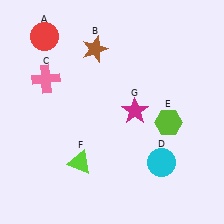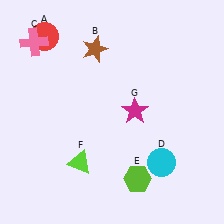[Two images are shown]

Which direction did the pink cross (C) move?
The pink cross (C) moved up.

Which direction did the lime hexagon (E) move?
The lime hexagon (E) moved down.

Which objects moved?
The objects that moved are: the pink cross (C), the lime hexagon (E).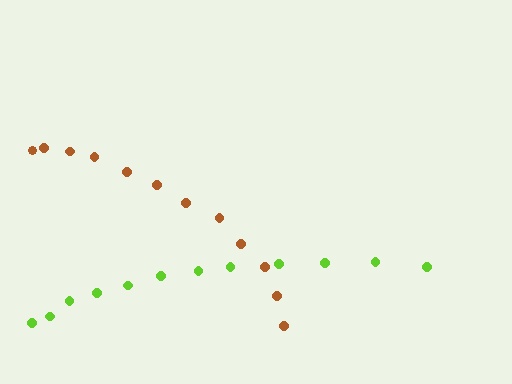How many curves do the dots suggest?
There are 2 distinct paths.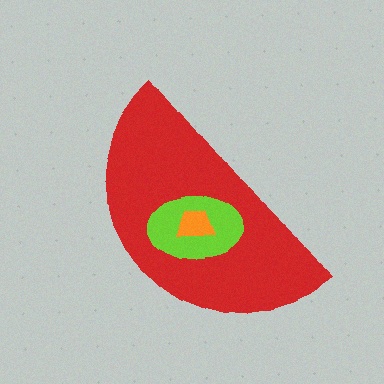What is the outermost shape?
The red semicircle.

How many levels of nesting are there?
3.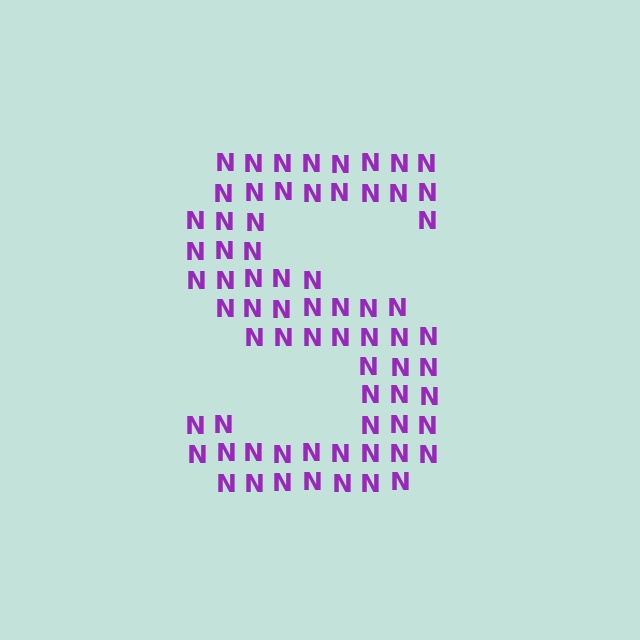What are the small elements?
The small elements are letter N's.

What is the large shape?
The large shape is the letter S.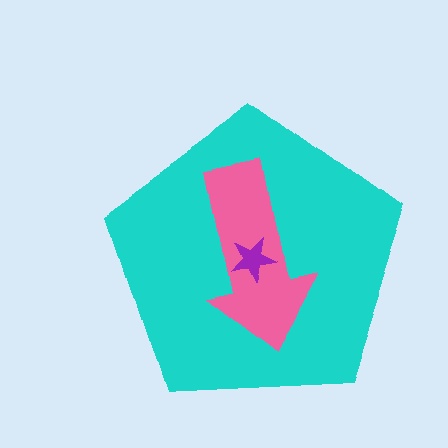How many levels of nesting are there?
3.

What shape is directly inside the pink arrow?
The purple star.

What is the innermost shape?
The purple star.